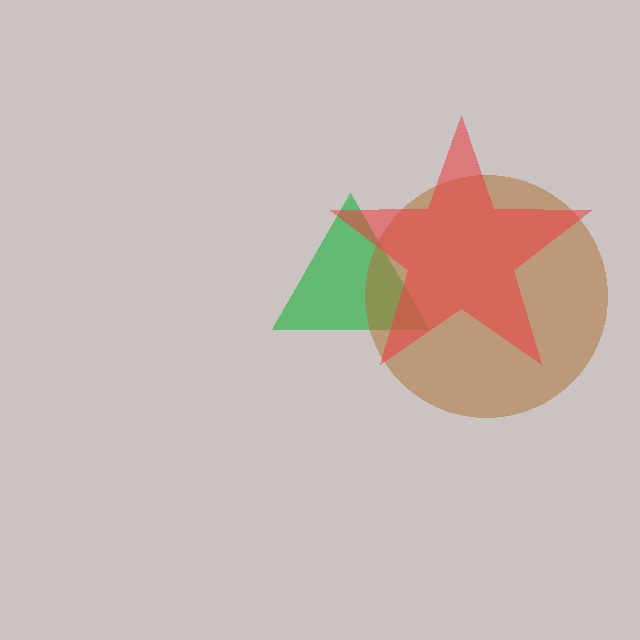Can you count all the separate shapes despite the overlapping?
Yes, there are 3 separate shapes.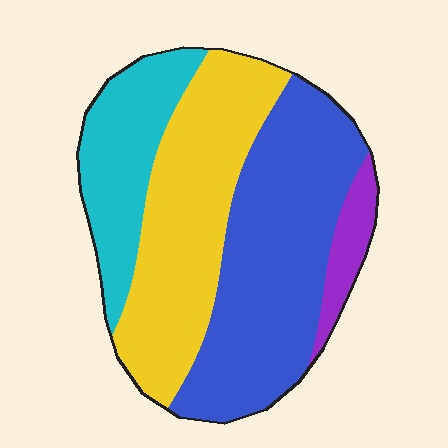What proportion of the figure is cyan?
Cyan takes up about one fifth (1/5) of the figure.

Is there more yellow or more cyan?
Yellow.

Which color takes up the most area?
Blue, at roughly 40%.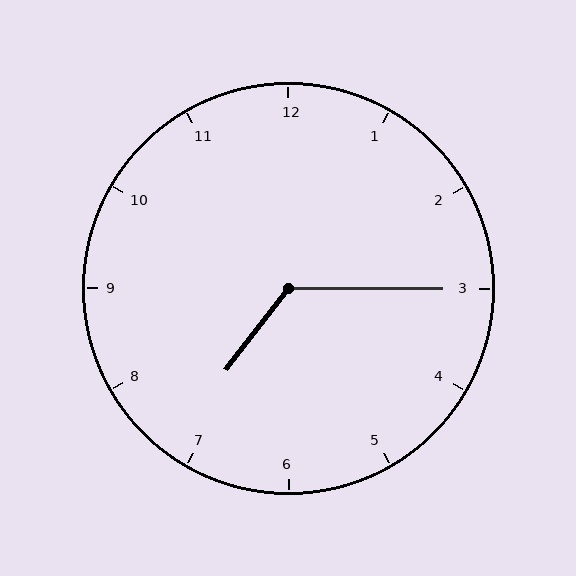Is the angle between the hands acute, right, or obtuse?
It is obtuse.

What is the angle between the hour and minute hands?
Approximately 128 degrees.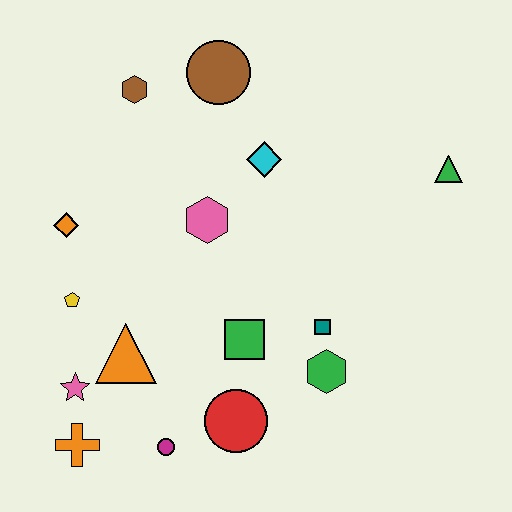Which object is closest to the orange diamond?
The yellow pentagon is closest to the orange diamond.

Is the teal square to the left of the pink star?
No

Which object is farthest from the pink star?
The green triangle is farthest from the pink star.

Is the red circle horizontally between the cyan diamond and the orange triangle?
Yes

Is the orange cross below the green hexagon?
Yes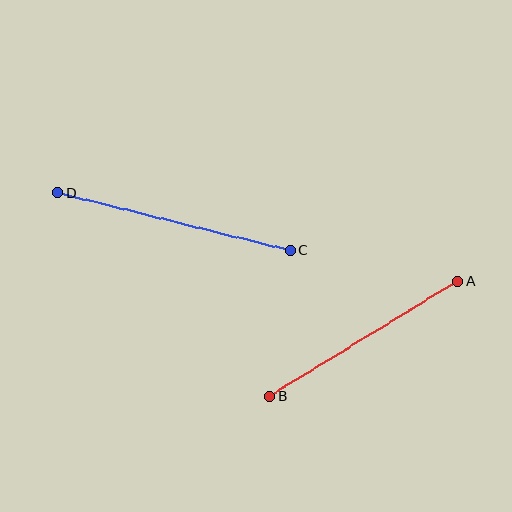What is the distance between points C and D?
The distance is approximately 239 pixels.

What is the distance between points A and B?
The distance is approximately 221 pixels.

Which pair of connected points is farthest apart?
Points C and D are farthest apart.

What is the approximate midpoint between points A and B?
The midpoint is at approximately (363, 339) pixels.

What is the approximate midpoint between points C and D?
The midpoint is at approximately (174, 222) pixels.